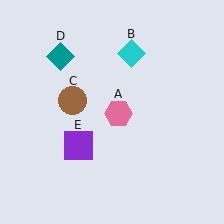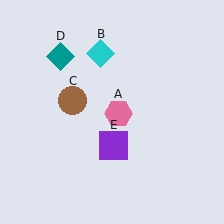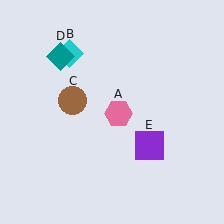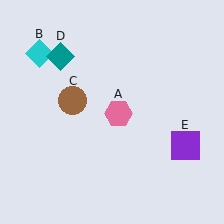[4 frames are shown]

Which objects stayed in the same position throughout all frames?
Pink hexagon (object A) and brown circle (object C) and teal diamond (object D) remained stationary.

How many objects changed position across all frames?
2 objects changed position: cyan diamond (object B), purple square (object E).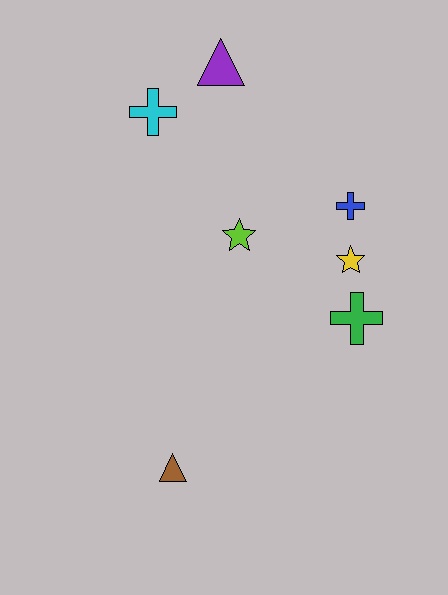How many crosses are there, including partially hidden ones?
There are 3 crosses.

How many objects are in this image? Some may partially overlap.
There are 7 objects.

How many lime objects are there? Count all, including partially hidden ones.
There is 1 lime object.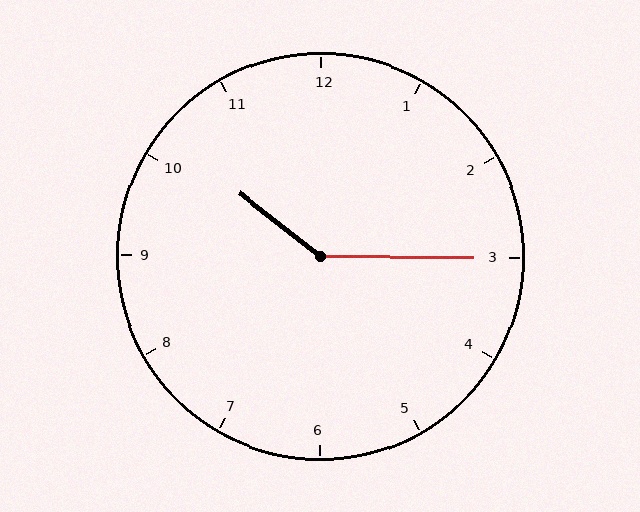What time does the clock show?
10:15.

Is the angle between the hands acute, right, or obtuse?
It is obtuse.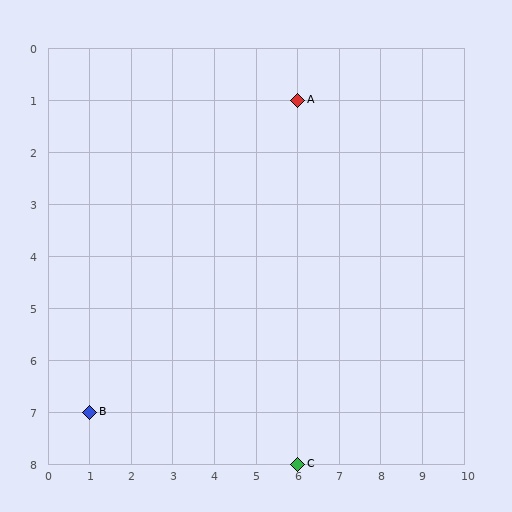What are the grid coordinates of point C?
Point C is at grid coordinates (6, 8).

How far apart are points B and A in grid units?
Points B and A are 5 columns and 6 rows apart (about 7.8 grid units diagonally).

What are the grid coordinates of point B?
Point B is at grid coordinates (1, 7).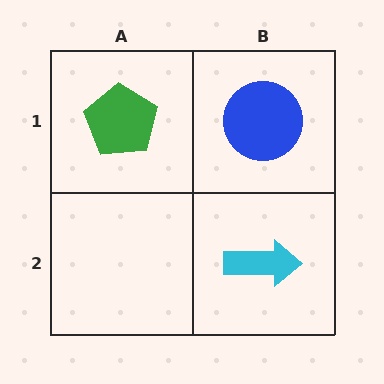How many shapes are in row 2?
1 shape.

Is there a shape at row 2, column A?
No, that cell is empty.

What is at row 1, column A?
A green pentagon.